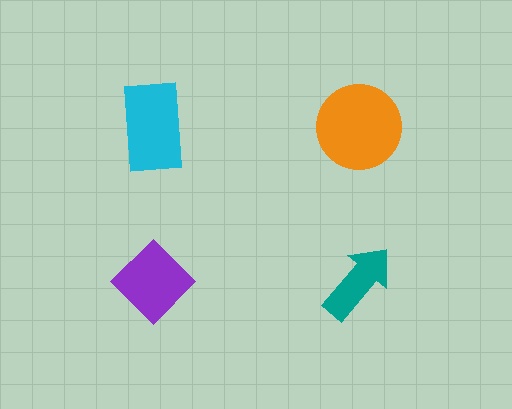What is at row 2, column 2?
A teal arrow.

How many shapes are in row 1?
2 shapes.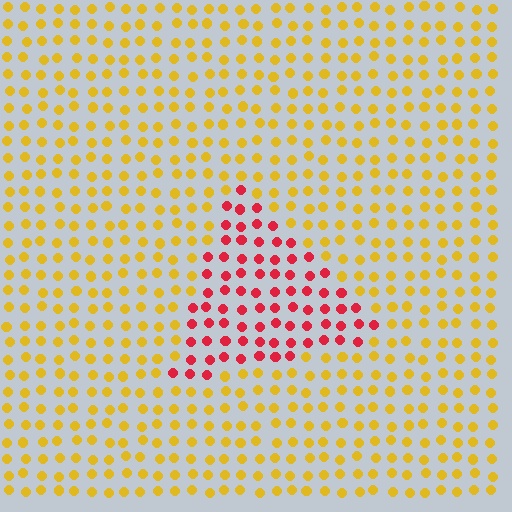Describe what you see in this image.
The image is filled with small yellow elements in a uniform arrangement. A triangle-shaped region is visible where the elements are tinted to a slightly different hue, forming a subtle color boundary.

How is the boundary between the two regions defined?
The boundary is defined purely by a slight shift in hue (about 57 degrees). Spacing, size, and orientation are identical on both sides.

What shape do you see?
I see a triangle.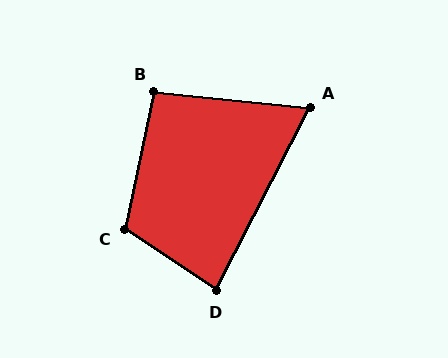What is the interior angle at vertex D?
Approximately 84 degrees (acute).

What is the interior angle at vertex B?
Approximately 96 degrees (obtuse).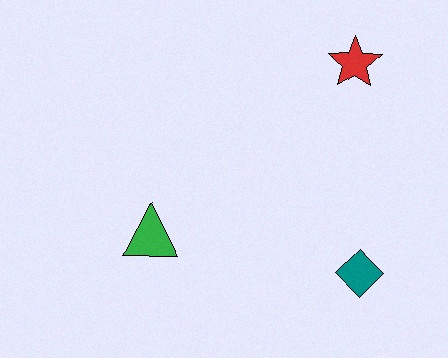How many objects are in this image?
There are 3 objects.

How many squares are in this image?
There are no squares.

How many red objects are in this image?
There is 1 red object.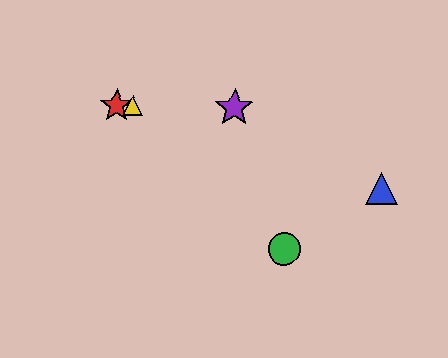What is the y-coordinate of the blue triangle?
The blue triangle is at y≈188.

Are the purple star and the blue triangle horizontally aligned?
No, the purple star is at y≈108 and the blue triangle is at y≈188.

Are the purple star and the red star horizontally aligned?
Yes, both are at y≈108.